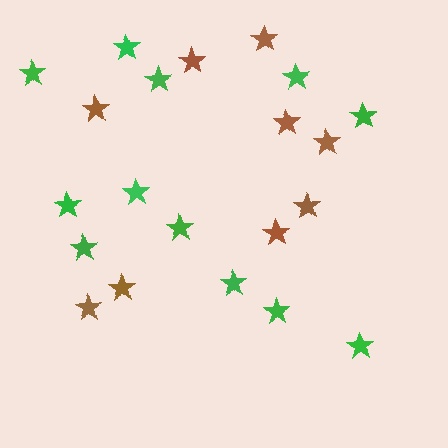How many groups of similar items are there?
There are 2 groups: one group of brown stars (9) and one group of green stars (12).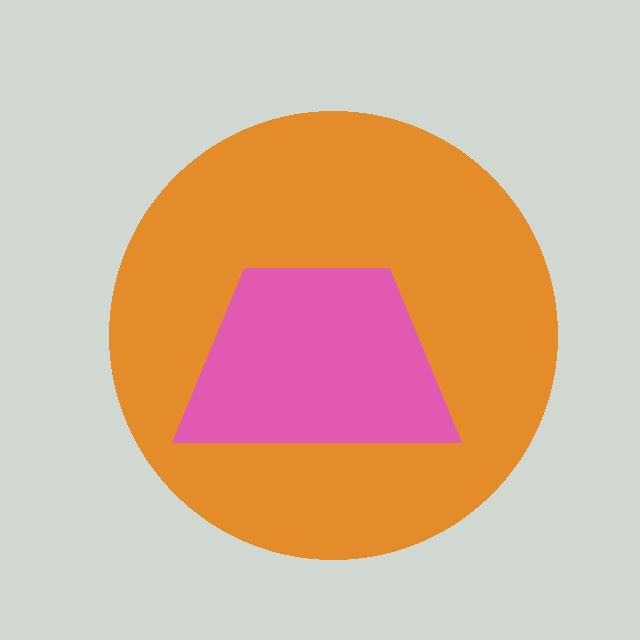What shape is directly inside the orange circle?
The pink trapezoid.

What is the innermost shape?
The pink trapezoid.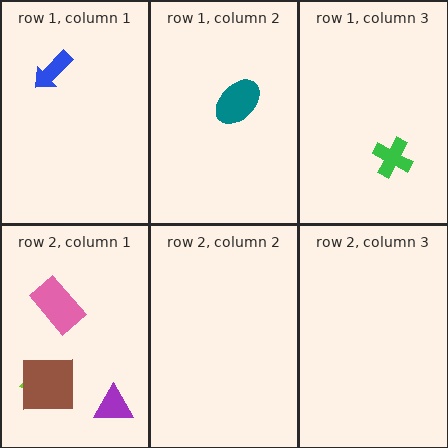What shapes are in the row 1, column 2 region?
The teal ellipse.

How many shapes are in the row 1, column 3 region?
1.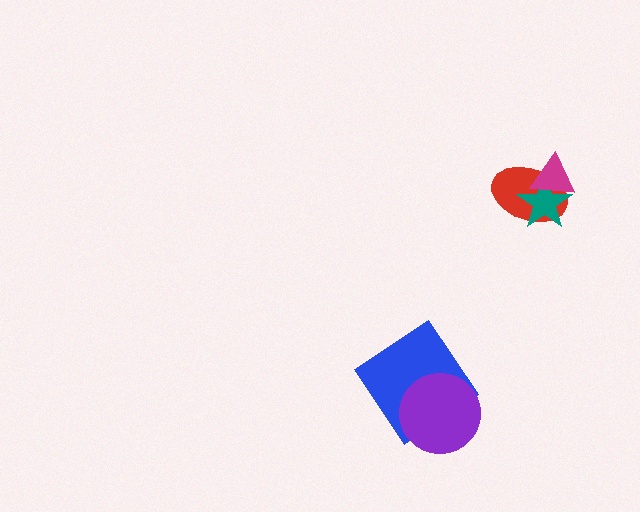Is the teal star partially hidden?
Yes, it is partially covered by another shape.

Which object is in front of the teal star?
The magenta triangle is in front of the teal star.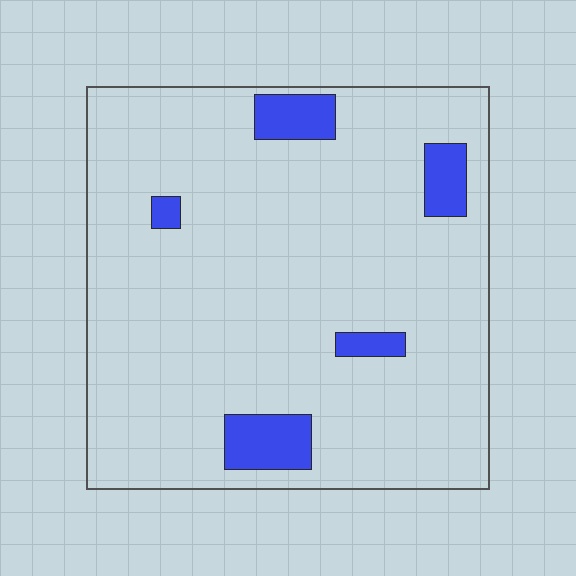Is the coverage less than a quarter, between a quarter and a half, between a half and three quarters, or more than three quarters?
Less than a quarter.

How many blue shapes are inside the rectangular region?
5.